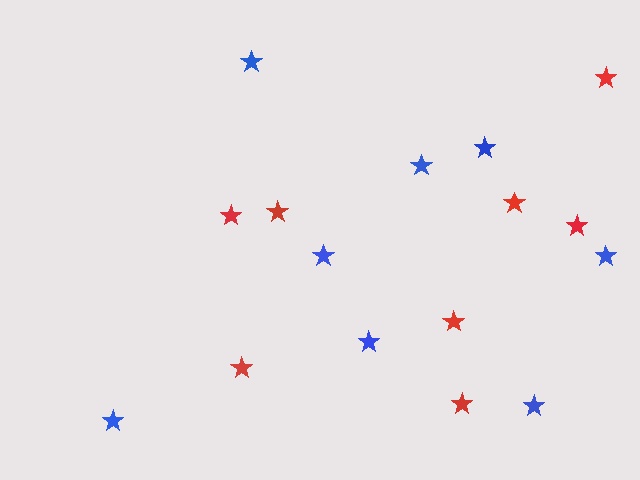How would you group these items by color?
There are 2 groups: one group of red stars (8) and one group of blue stars (8).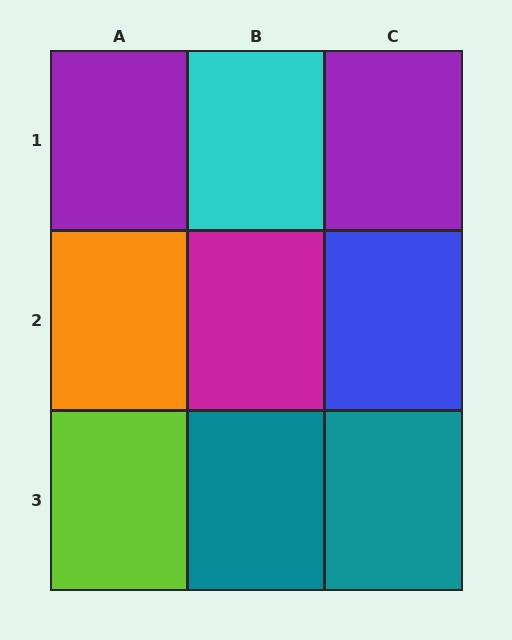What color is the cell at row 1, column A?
Purple.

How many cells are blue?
1 cell is blue.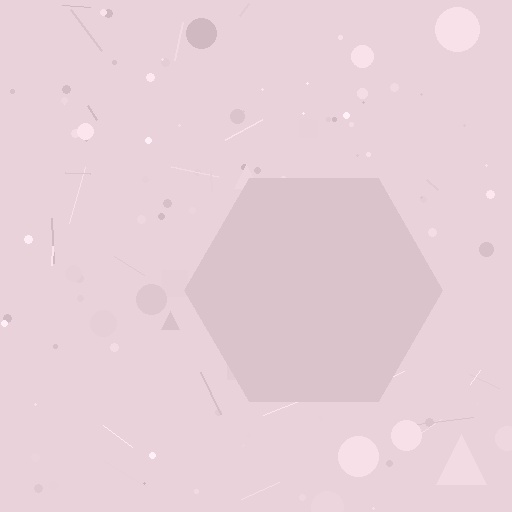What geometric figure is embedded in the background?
A hexagon is embedded in the background.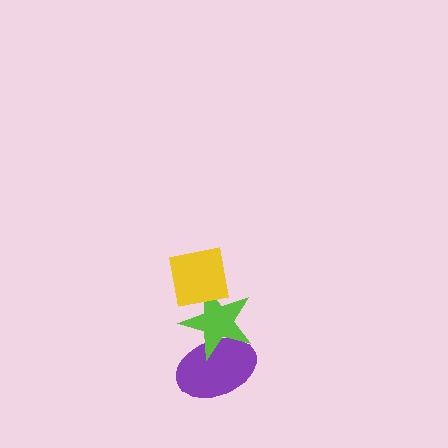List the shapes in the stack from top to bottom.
From top to bottom: the yellow square, the lime star, the purple ellipse.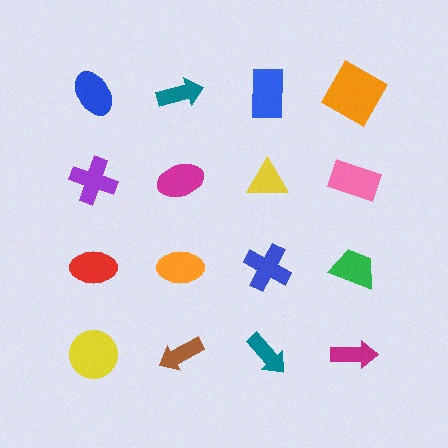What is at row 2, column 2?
A magenta ellipse.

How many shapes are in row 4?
4 shapes.